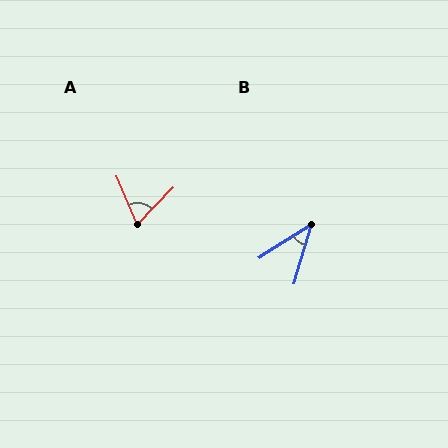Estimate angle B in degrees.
Approximately 41 degrees.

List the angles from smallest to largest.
B (41°), A (68°).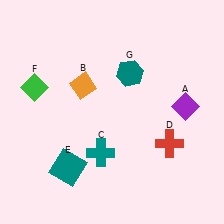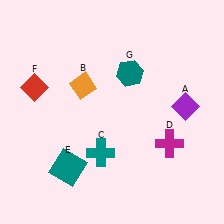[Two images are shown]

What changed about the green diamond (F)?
In Image 1, F is green. In Image 2, it changed to red.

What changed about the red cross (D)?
In Image 1, D is red. In Image 2, it changed to magenta.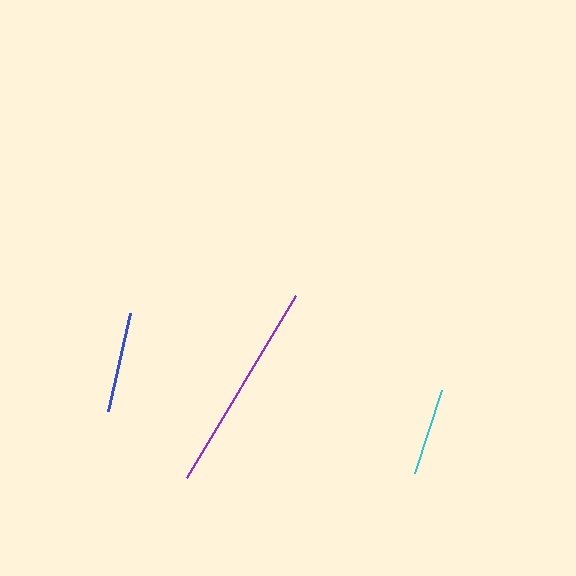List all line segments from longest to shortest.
From longest to shortest: purple, blue, cyan.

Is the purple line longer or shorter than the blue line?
The purple line is longer than the blue line.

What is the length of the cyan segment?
The cyan segment is approximately 88 pixels long.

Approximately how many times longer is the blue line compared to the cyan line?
The blue line is approximately 1.1 times the length of the cyan line.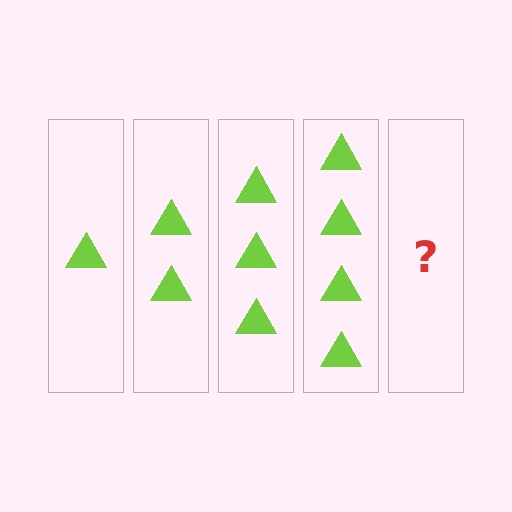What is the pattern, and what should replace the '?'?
The pattern is that each step adds one more triangle. The '?' should be 5 triangles.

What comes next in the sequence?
The next element should be 5 triangles.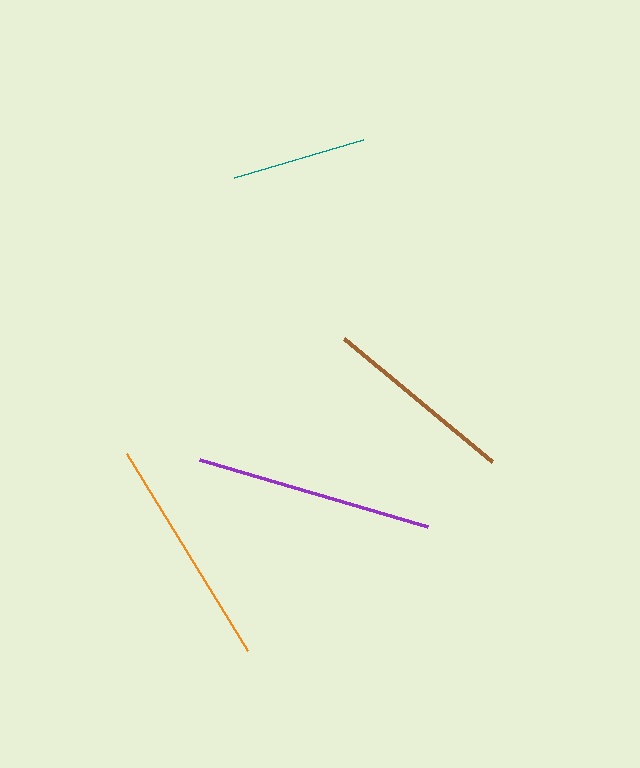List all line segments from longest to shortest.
From longest to shortest: purple, orange, brown, teal.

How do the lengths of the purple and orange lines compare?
The purple and orange lines are approximately the same length.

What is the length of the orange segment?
The orange segment is approximately 231 pixels long.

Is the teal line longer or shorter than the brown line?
The brown line is longer than the teal line.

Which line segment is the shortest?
The teal line is the shortest at approximately 134 pixels.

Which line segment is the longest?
The purple line is the longest at approximately 237 pixels.